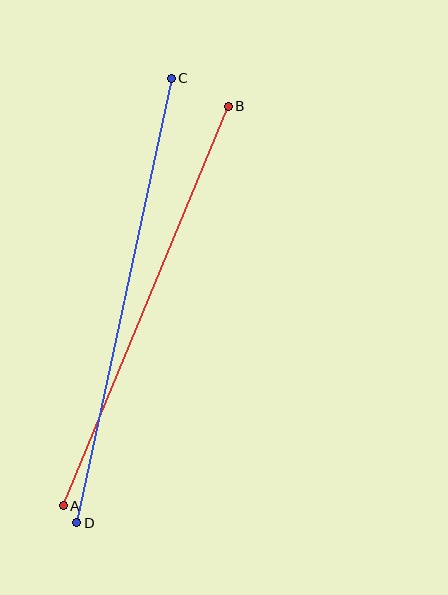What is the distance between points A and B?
The distance is approximately 432 pixels.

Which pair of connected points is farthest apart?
Points C and D are farthest apart.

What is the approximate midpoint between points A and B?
The midpoint is at approximately (146, 306) pixels.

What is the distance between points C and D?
The distance is approximately 454 pixels.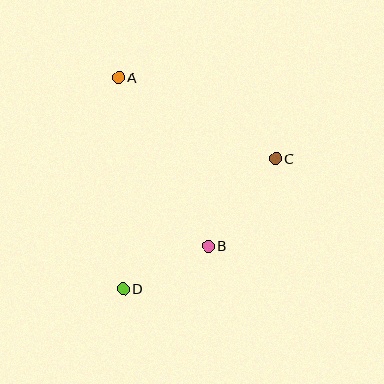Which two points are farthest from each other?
Points A and D are farthest from each other.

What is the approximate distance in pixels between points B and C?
The distance between B and C is approximately 111 pixels.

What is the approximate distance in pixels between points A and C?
The distance between A and C is approximately 177 pixels.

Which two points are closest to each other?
Points B and D are closest to each other.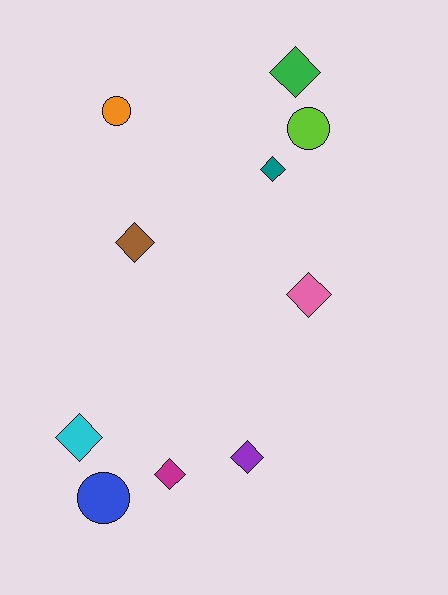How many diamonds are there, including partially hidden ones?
There are 7 diamonds.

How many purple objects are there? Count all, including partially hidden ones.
There is 1 purple object.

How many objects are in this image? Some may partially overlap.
There are 10 objects.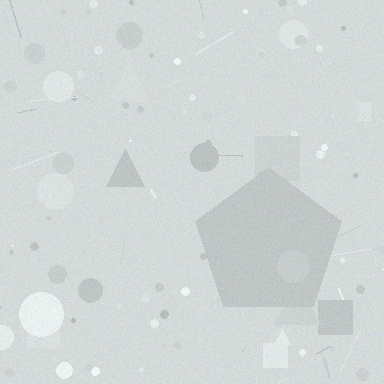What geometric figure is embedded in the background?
A pentagon is embedded in the background.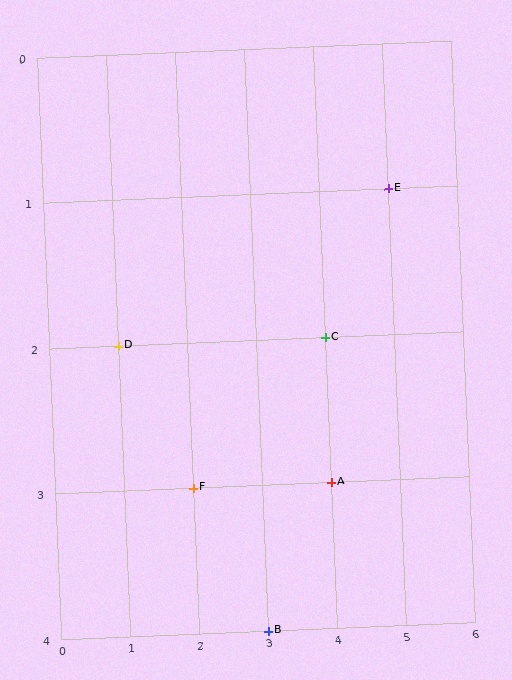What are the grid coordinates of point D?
Point D is at grid coordinates (1, 2).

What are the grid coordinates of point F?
Point F is at grid coordinates (2, 3).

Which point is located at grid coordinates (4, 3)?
Point A is at (4, 3).